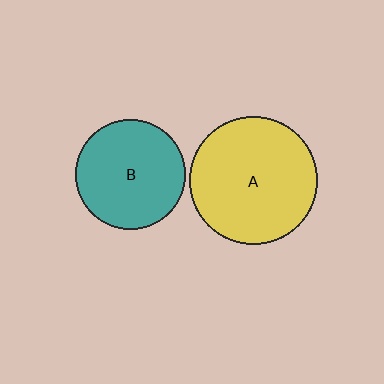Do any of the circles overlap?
No, none of the circles overlap.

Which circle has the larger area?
Circle A (yellow).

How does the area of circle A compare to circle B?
Approximately 1.3 times.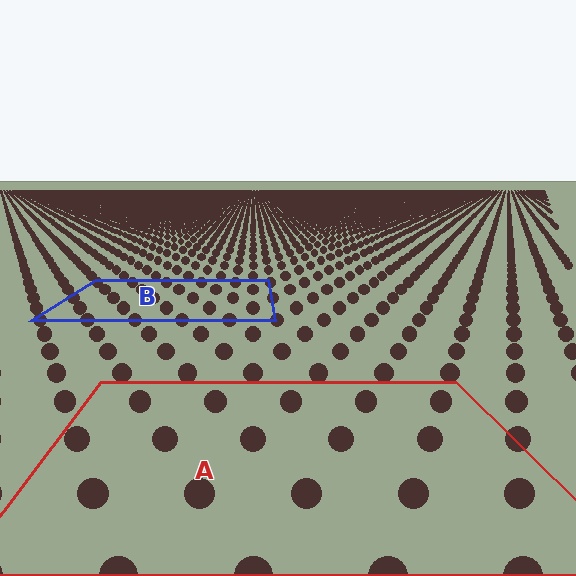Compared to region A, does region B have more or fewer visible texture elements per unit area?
Region B has more texture elements per unit area — they are packed more densely because it is farther away.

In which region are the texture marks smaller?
The texture marks are smaller in region B, because it is farther away.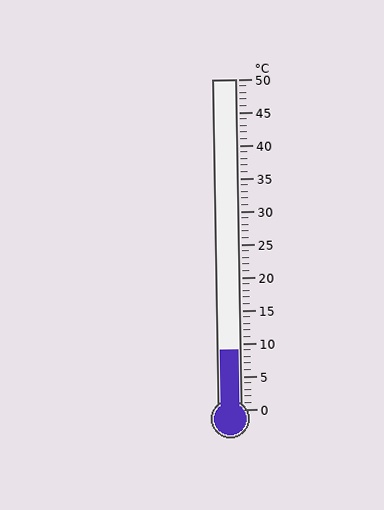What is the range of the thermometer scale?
The thermometer scale ranges from 0°C to 50°C.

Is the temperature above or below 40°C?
The temperature is below 40°C.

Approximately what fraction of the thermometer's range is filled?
The thermometer is filled to approximately 20% of its range.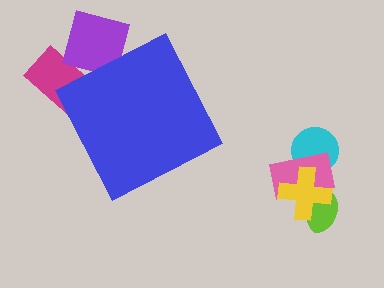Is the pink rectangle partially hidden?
No, the pink rectangle is fully visible.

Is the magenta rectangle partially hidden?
Yes, the magenta rectangle is partially hidden behind the blue diamond.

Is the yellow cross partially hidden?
No, the yellow cross is fully visible.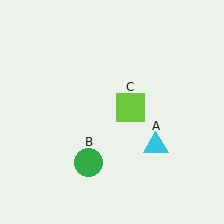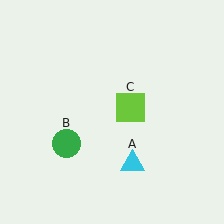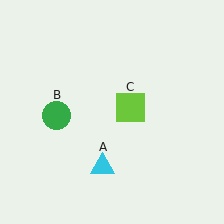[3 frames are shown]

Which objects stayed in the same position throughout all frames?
Lime square (object C) remained stationary.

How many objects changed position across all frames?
2 objects changed position: cyan triangle (object A), green circle (object B).